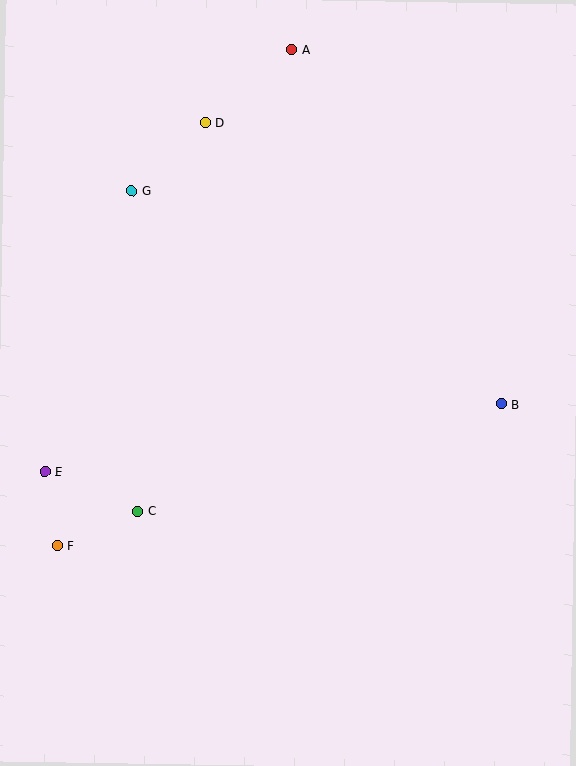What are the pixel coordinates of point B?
Point B is at (501, 404).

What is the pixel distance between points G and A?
The distance between G and A is 214 pixels.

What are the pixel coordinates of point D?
Point D is at (205, 122).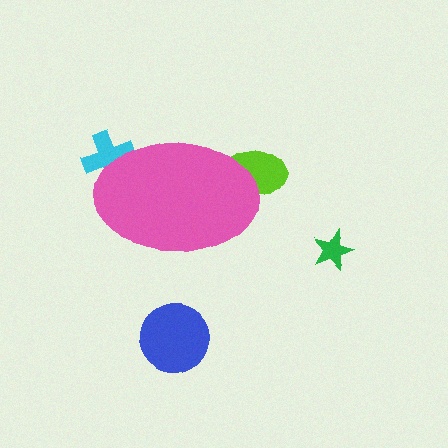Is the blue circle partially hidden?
No, the blue circle is fully visible.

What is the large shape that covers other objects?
A pink ellipse.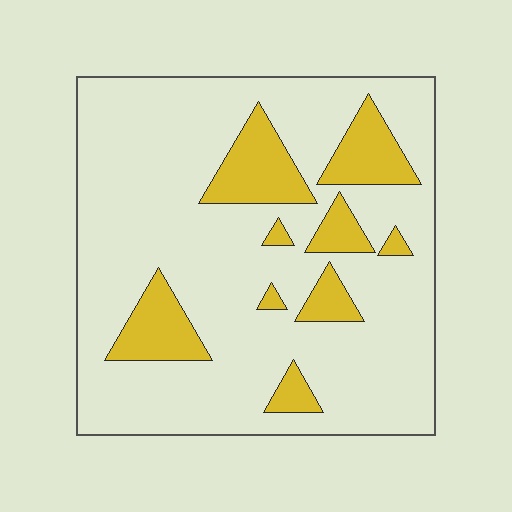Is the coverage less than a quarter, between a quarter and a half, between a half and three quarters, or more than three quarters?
Less than a quarter.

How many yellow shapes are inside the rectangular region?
9.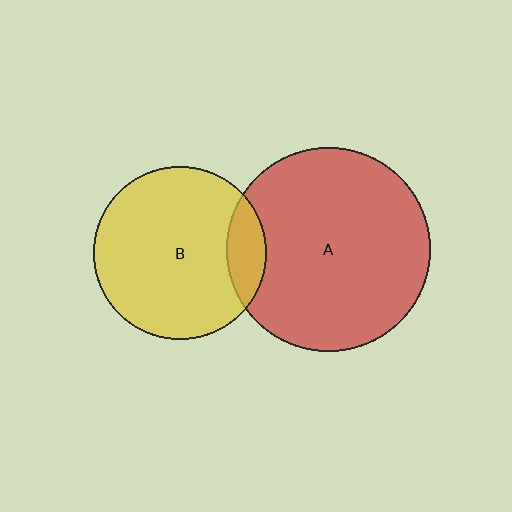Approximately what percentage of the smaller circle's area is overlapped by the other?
Approximately 15%.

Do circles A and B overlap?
Yes.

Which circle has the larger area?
Circle A (red).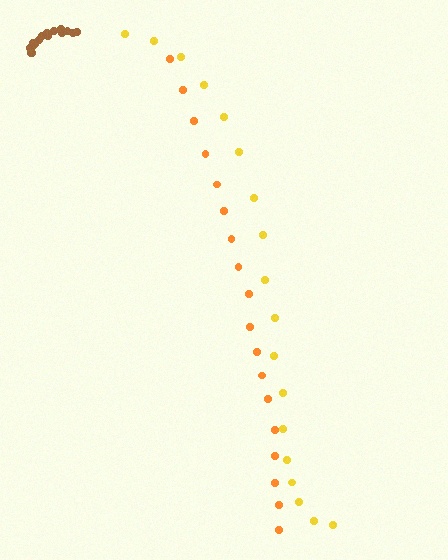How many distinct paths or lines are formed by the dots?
There are 3 distinct paths.